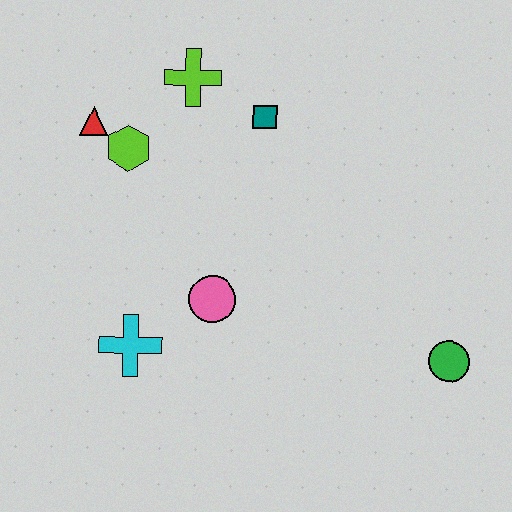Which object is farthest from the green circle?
The red triangle is farthest from the green circle.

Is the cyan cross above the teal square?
No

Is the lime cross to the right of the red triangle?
Yes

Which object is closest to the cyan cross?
The pink circle is closest to the cyan cross.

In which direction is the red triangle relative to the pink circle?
The red triangle is above the pink circle.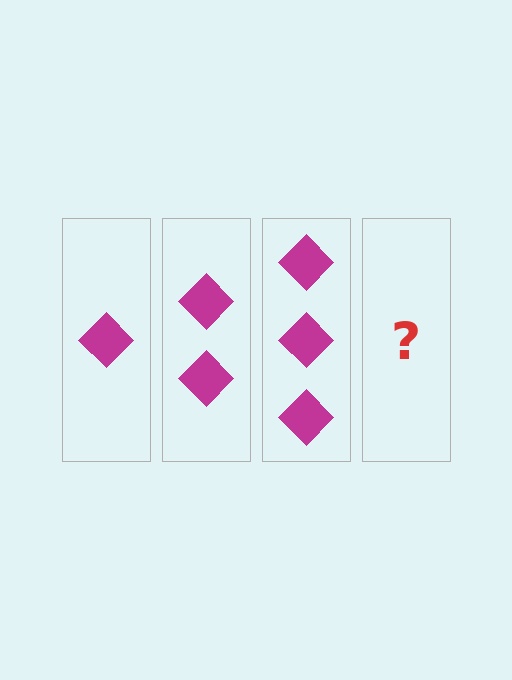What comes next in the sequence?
The next element should be 4 diamonds.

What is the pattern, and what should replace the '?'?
The pattern is that each step adds one more diamond. The '?' should be 4 diamonds.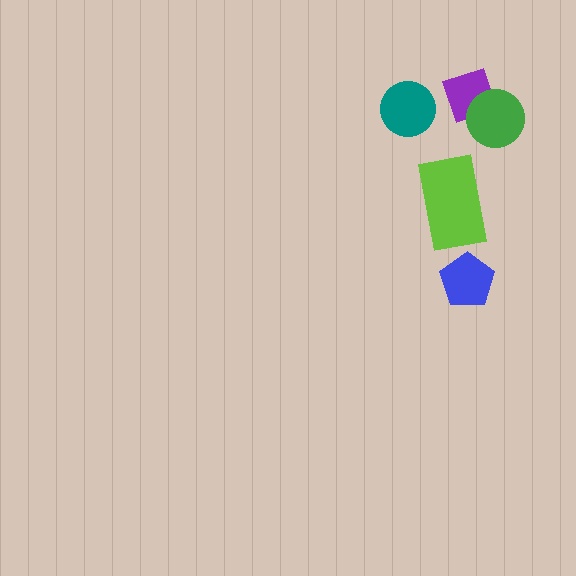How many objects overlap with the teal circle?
0 objects overlap with the teal circle.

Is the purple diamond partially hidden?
Yes, it is partially covered by another shape.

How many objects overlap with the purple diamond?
1 object overlaps with the purple diamond.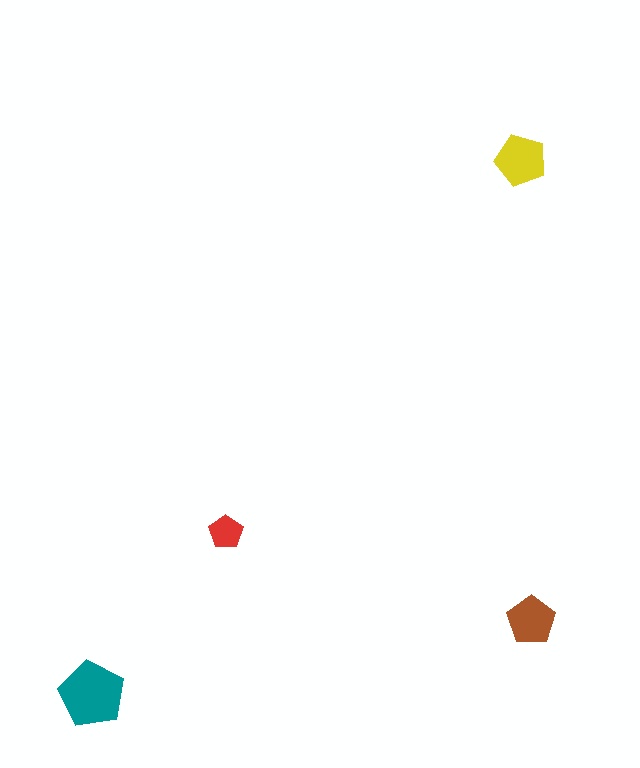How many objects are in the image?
There are 4 objects in the image.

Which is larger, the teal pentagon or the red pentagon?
The teal one.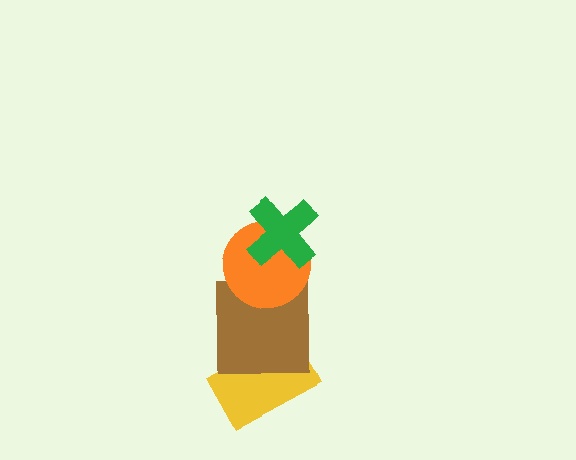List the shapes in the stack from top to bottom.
From top to bottom: the green cross, the orange circle, the brown square, the yellow rectangle.